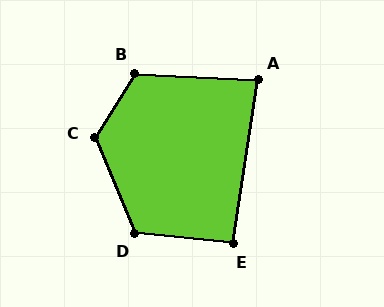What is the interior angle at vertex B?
Approximately 119 degrees (obtuse).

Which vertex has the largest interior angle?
C, at approximately 126 degrees.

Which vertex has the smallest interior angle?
A, at approximately 84 degrees.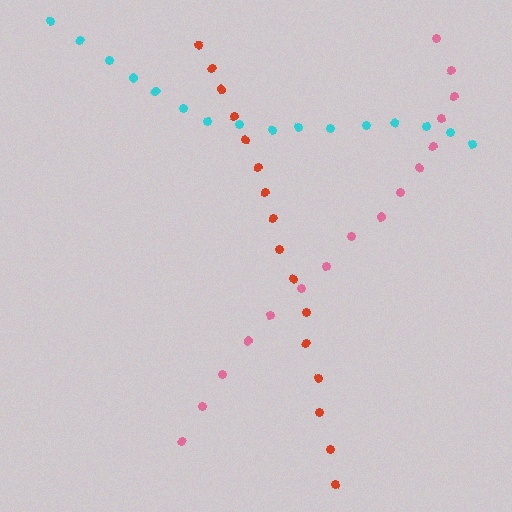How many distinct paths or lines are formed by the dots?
There are 3 distinct paths.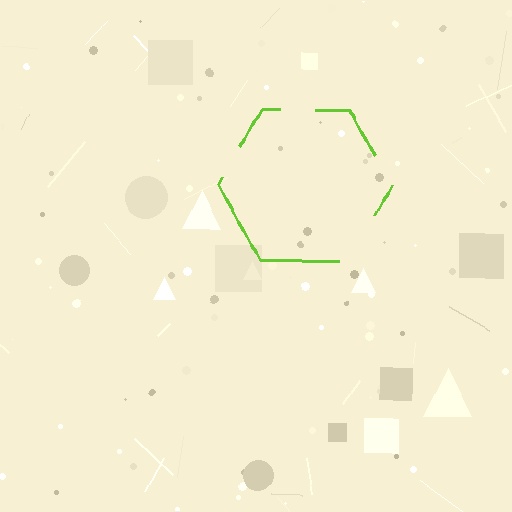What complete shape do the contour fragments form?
The contour fragments form a hexagon.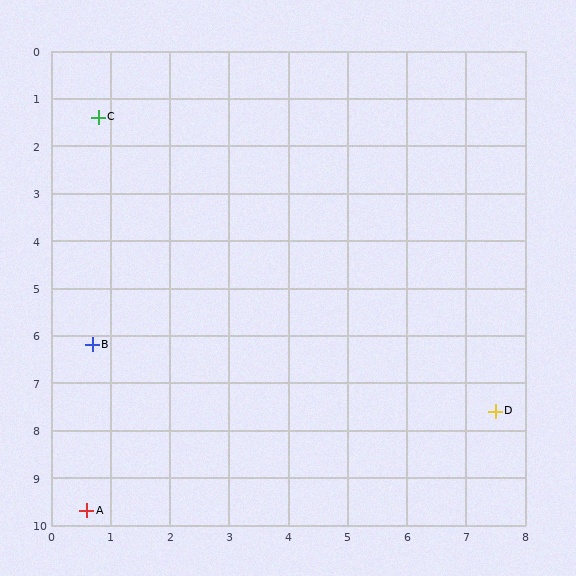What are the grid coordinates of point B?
Point B is at approximately (0.7, 6.2).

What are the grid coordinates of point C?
Point C is at approximately (0.8, 1.4).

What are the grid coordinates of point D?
Point D is at approximately (7.5, 7.6).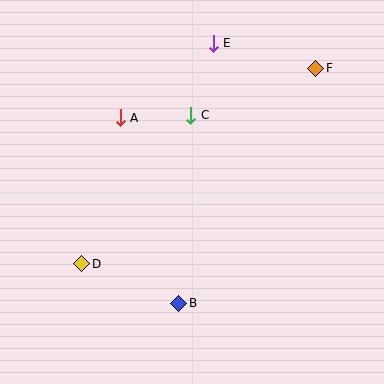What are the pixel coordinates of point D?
Point D is at (82, 264).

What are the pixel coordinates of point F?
Point F is at (316, 68).